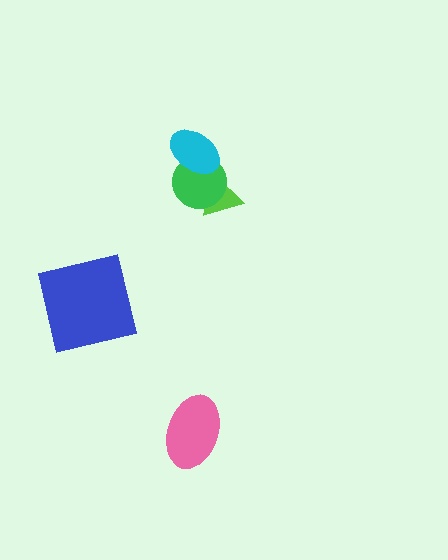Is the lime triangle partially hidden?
Yes, it is partially covered by another shape.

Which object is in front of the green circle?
The cyan ellipse is in front of the green circle.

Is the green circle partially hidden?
Yes, it is partially covered by another shape.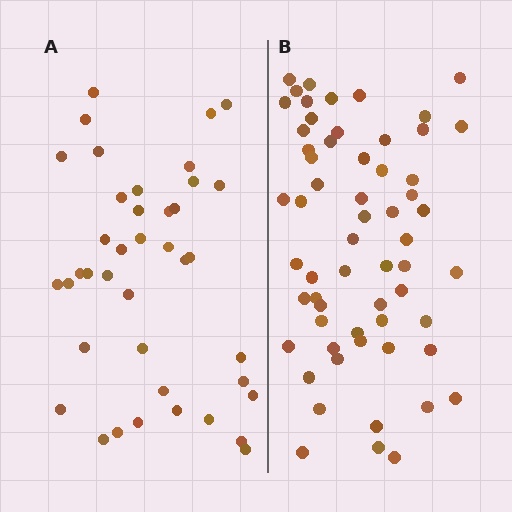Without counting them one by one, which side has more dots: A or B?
Region B (the right region) has more dots.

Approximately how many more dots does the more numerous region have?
Region B has approximately 20 more dots than region A.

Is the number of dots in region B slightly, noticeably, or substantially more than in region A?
Region B has substantially more. The ratio is roughly 1.5 to 1.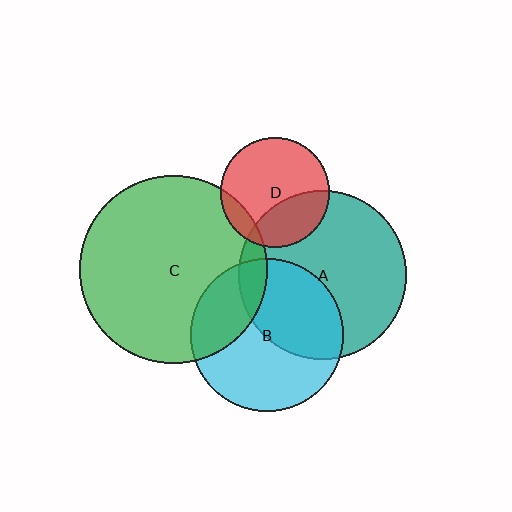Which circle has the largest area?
Circle C (green).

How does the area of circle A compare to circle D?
Approximately 2.4 times.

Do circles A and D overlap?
Yes.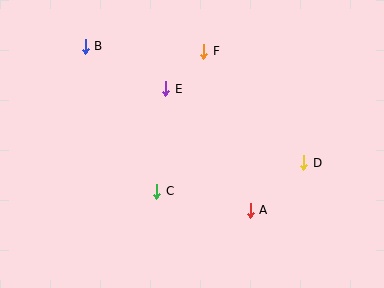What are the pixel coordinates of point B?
Point B is at (85, 46).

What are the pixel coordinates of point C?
Point C is at (157, 191).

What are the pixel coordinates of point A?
Point A is at (250, 210).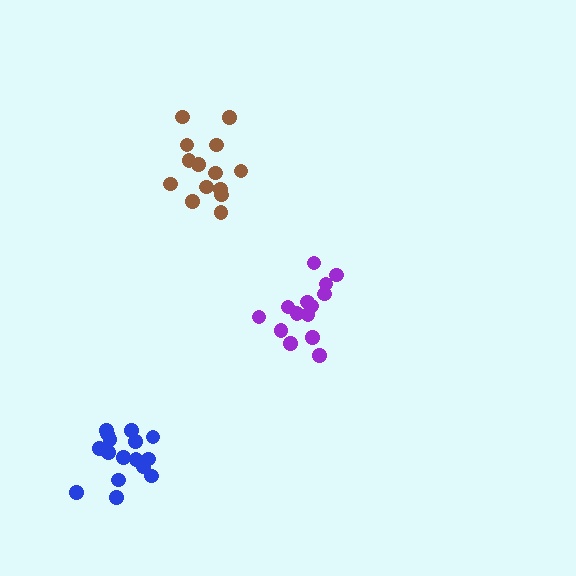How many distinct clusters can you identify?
There are 3 distinct clusters.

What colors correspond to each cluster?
The clusters are colored: purple, blue, brown.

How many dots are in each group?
Group 1: 14 dots, Group 2: 16 dots, Group 3: 14 dots (44 total).